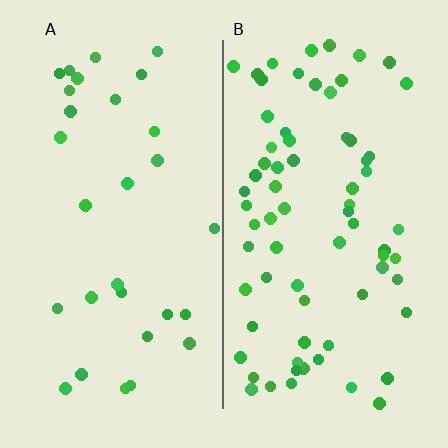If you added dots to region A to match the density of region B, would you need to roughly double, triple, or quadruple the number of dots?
Approximately double.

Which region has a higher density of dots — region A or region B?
B (the right).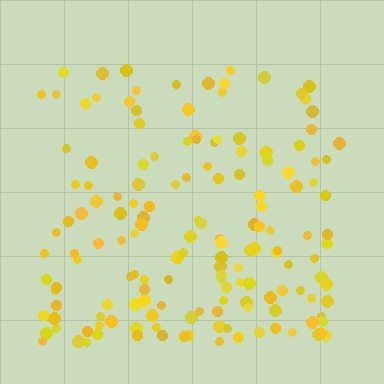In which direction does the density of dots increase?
From top to bottom, with the bottom side densest.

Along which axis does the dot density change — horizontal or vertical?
Vertical.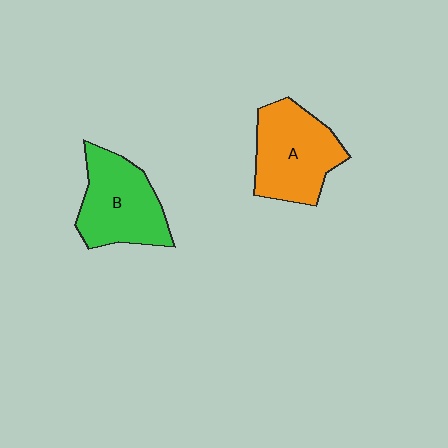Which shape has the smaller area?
Shape B (green).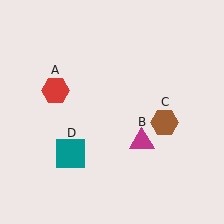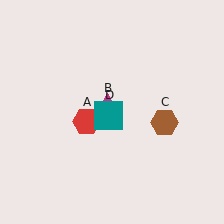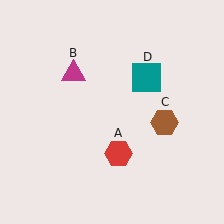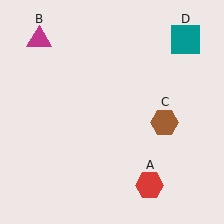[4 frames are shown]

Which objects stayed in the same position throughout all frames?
Brown hexagon (object C) remained stationary.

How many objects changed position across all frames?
3 objects changed position: red hexagon (object A), magenta triangle (object B), teal square (object D).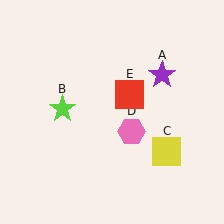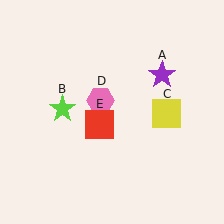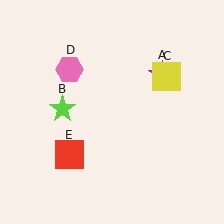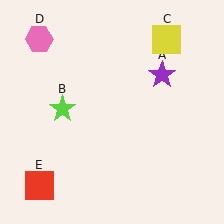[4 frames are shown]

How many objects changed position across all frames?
3 objects changed position: yellow square (object C), pink hexagon (object D), red square (object E).